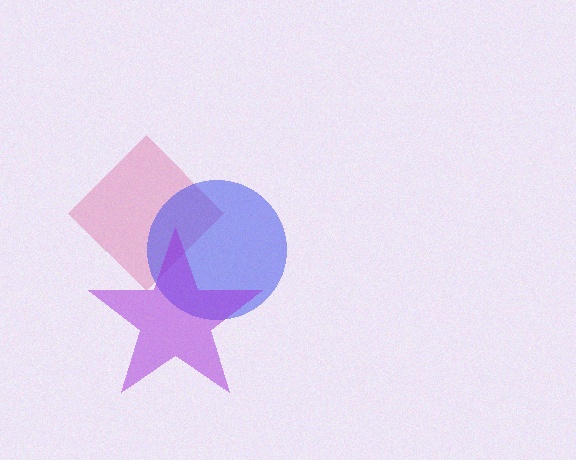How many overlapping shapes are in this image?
There are 3 overlapping shapes in the image.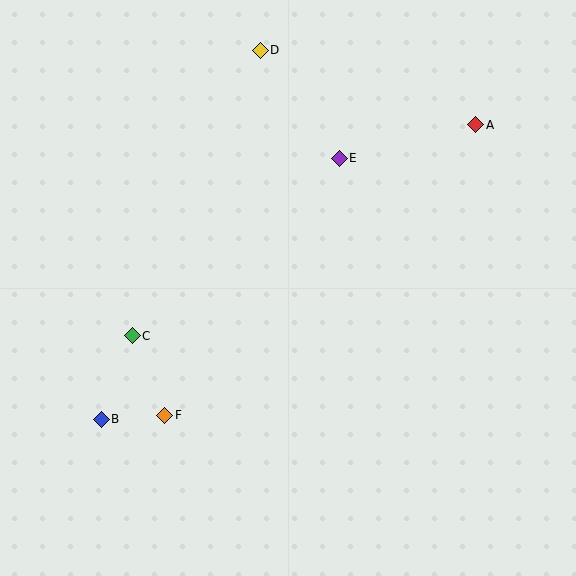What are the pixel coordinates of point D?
Point D is at (260, 50).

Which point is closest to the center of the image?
Point E at (339, 158) is closest to the center.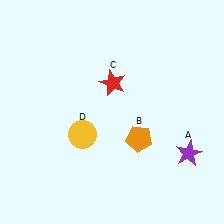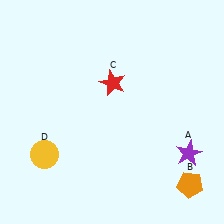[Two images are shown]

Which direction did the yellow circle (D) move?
The yellow circle (D) moved left.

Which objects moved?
The objects that moved are: the orange pentagon (B), the yellow circle (D).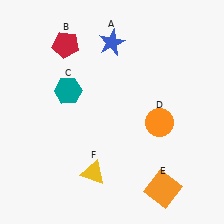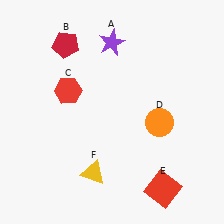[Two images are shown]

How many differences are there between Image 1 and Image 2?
There are 3 differences between the two images.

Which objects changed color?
A changed from blue to purple. C changed from teal to red. E changed from orange to red.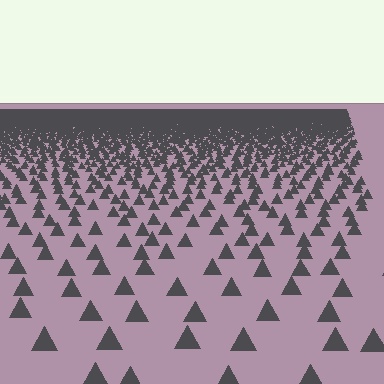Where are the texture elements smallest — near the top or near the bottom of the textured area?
Near the top.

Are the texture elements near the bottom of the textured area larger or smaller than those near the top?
Larger. Near the bottom, elements are closer to the viewer and appear at a bigger on-screen size.